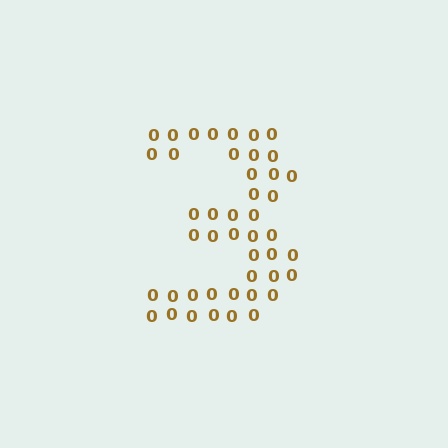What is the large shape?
The large shape is the digit 3.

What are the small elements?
The small elements are digit 0's.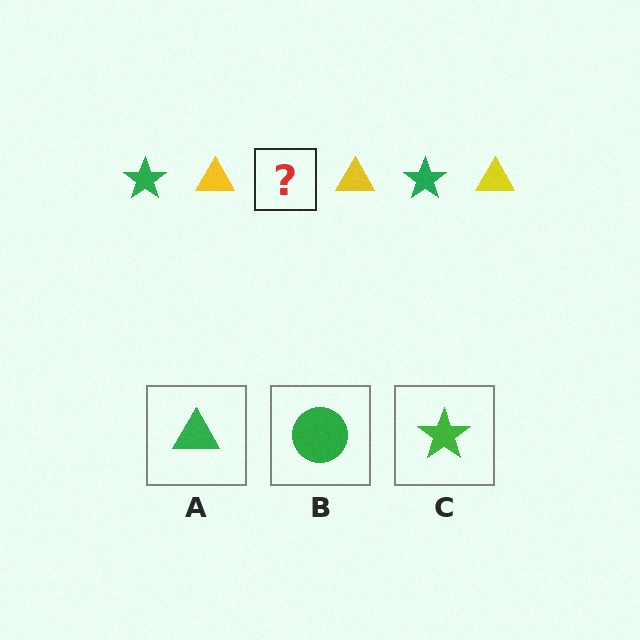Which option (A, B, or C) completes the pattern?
C.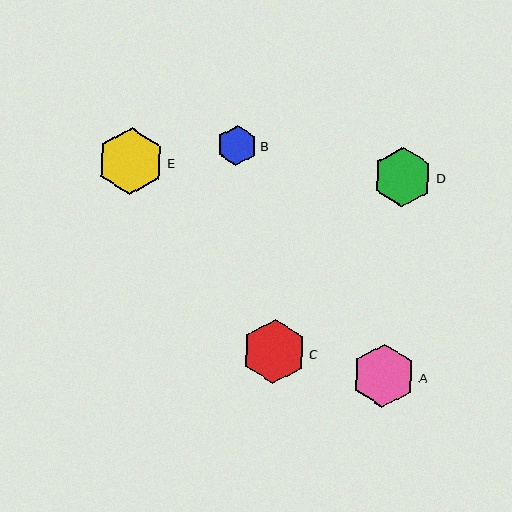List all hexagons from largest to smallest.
From largest to smallest: E, C, A, D, B.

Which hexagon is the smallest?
Hexagon B is the smallest with a size of approximately 40 pixels.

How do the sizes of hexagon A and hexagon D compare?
Hexagon A and hexagon D are approximately the same size.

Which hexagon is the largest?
Hexagon E is the largest with a size of approximately 67 pixels.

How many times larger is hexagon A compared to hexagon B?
Hexagon A is approximately 1.6 times the size of hexagon B.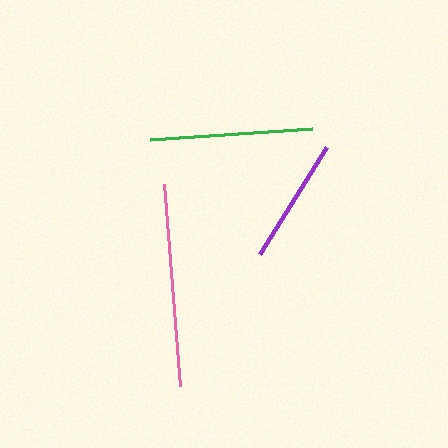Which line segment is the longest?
The pink line is the longest at approximately 202 pixels.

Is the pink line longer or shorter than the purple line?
The pink line is longer than the purple line.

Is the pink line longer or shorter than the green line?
The pink line is longer than the green line.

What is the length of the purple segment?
The purple segment is approximately 126 pixels long.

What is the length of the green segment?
The green segment is approximately 162 pixels long.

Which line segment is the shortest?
The purple line is the shortest at approximately 126 pixels.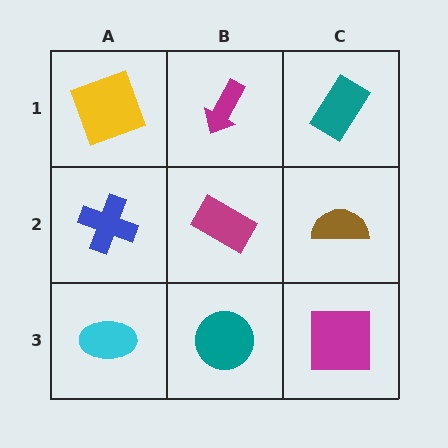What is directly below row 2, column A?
A cyan ellipse.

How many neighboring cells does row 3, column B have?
3.